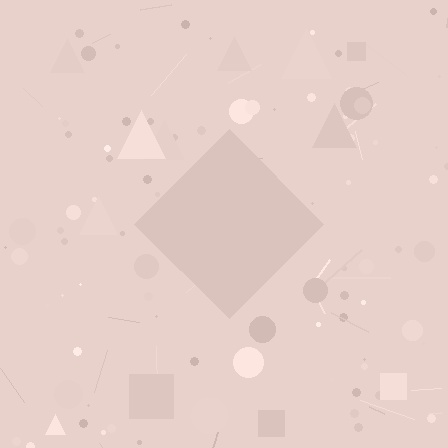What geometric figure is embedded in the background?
A diamond is embedded in the background.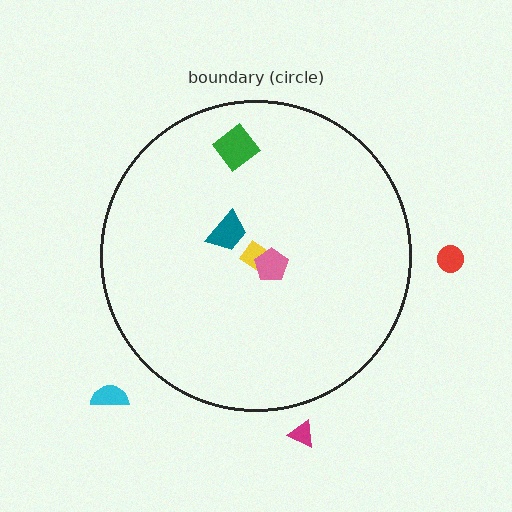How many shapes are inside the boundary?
4 inside, 3 outside.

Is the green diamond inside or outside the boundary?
Inside.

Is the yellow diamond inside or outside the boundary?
Inside.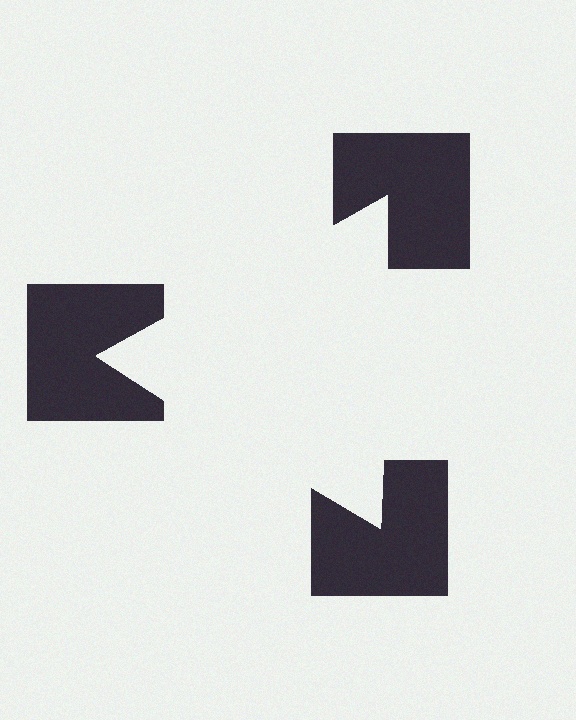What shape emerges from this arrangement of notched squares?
An illusory triangle — its edges are inferred from the aligned wedge cuts in the notched squares, not physically drawn.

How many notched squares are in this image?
There are 3 — one at each vertex of the illusory triangle.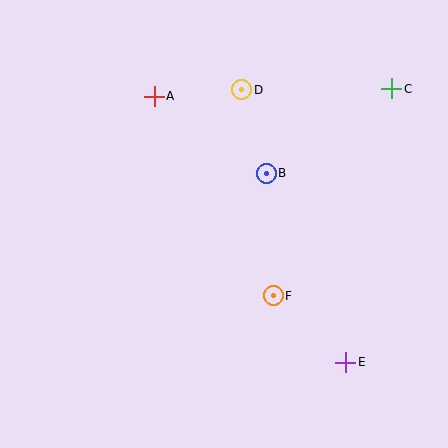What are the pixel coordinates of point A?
Point A is at (154, 96).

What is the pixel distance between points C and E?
The distance between C and E is 278 pixels.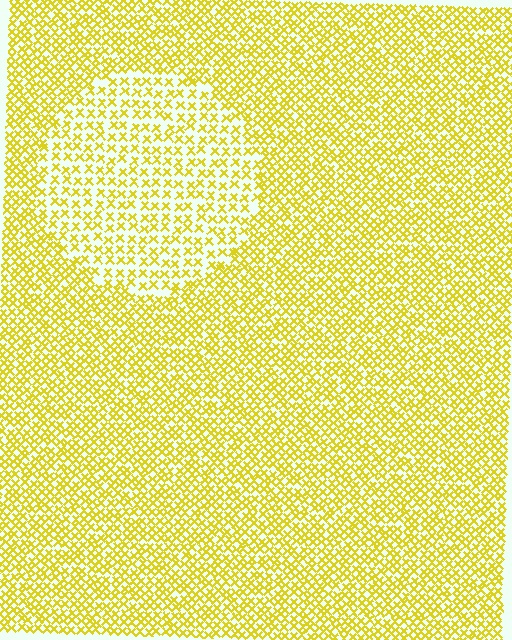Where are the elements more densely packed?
The elements are more densely packed outside the circle boundary.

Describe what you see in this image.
The image contains small yellow elements arranged at two different densities. A circle-shaped region is visible where the elements are less densely packed than the surrounding area.